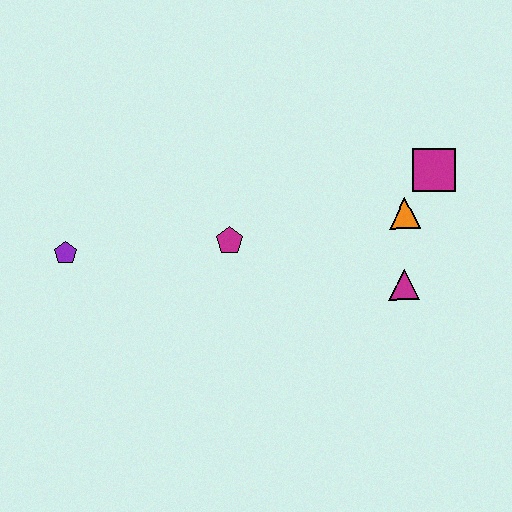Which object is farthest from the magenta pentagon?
The magenta square is farthest from the magenta pentagon.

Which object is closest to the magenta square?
The orange triangle is closest to the magenta square.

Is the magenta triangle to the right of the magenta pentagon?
Yes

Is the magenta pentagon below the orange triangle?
Yes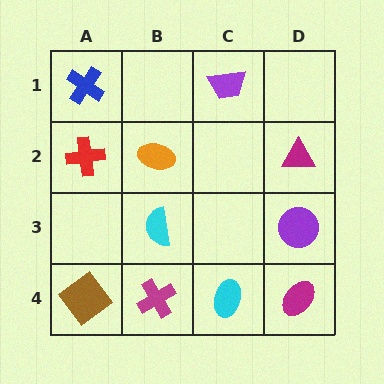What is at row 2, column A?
A red cross.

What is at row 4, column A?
A brown diamond.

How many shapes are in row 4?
4 shapes.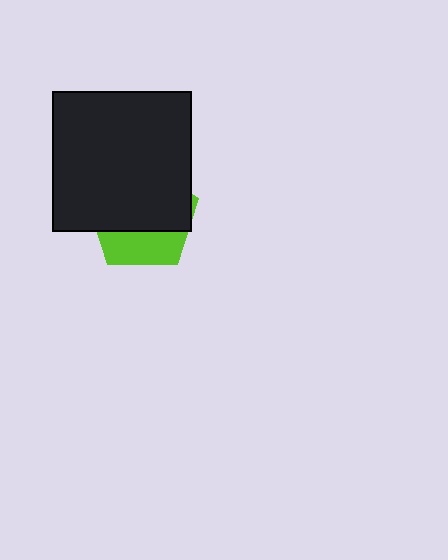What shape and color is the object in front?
The object in front is a black square.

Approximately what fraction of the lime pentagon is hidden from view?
Roughly 66% of the lime pentagon is hidden behind the black square.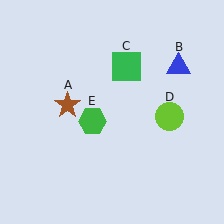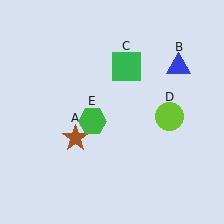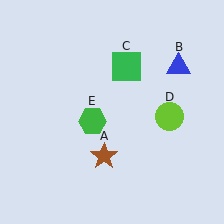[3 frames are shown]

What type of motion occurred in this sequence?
The brown star (object A) rotated counterclockwise around the center of the scene.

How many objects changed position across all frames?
1 object changed position: brown star (object A).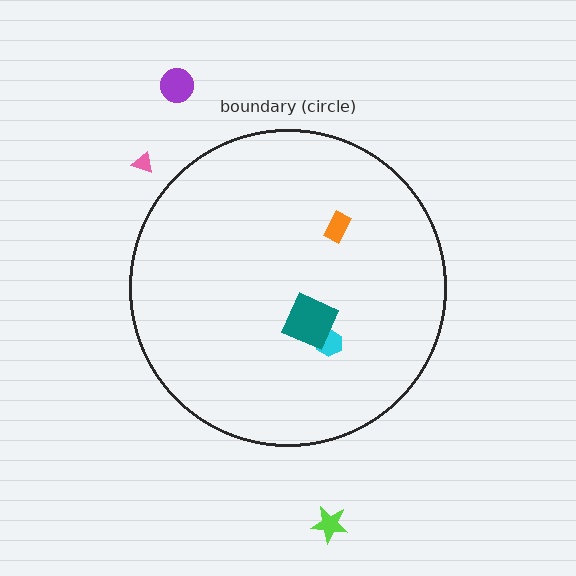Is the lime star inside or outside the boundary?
Outside.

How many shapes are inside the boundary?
3 inside, 3 outside.